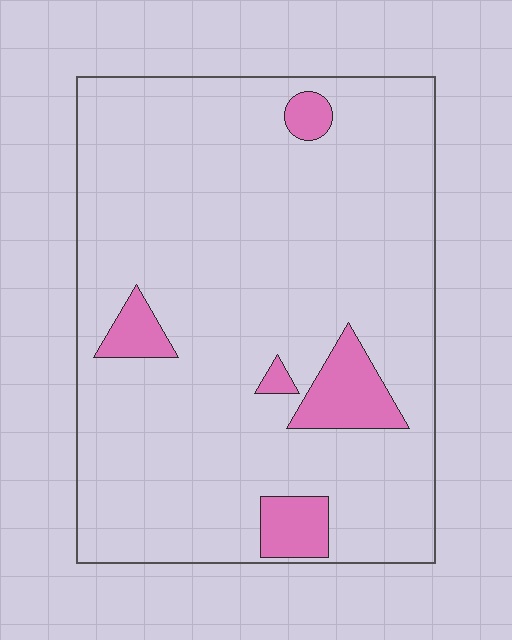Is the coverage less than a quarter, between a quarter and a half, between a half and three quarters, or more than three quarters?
Less than a quarter.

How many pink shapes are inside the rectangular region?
5.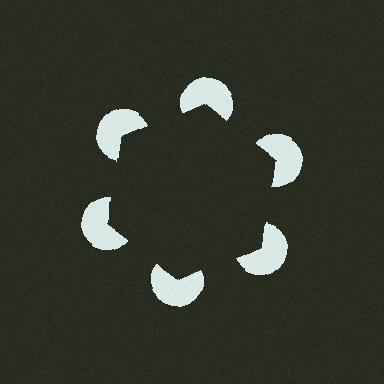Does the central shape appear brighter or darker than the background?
It typically appears slightly darker than the background, even though no actual brightness change is drawn.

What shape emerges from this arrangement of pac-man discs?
An illusory hexagon — its edges are inferred from the aligned wedge cuts in the pac-man discs, not physically drawn.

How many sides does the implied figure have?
6 sides.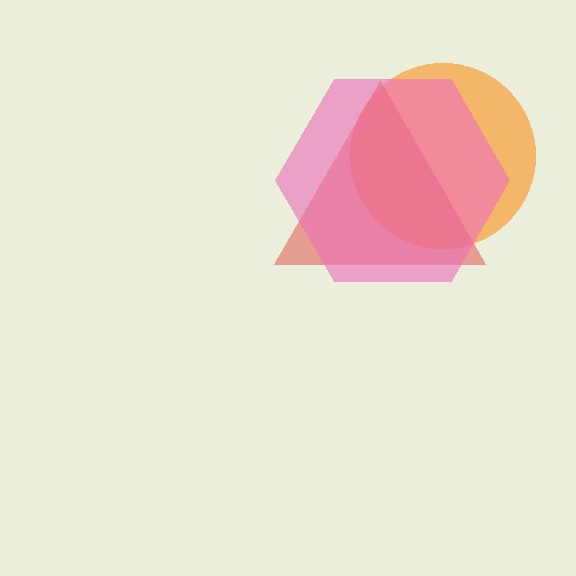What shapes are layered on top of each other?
The layered shapes are: an orange circle, a red triangle, a pink hexagon.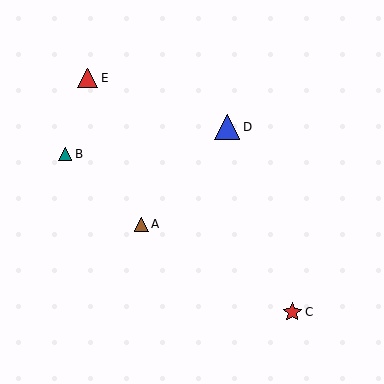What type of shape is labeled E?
Shape E is a red triangle.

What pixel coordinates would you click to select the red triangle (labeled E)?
Click at (88, 78) to select the red triangle E.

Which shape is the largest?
The blue triangle (labeled D) is the largest.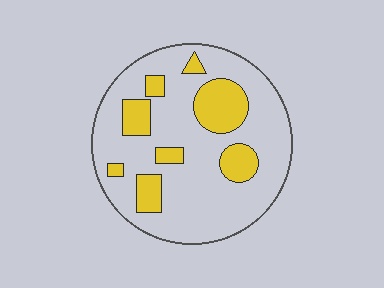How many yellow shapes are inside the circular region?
8.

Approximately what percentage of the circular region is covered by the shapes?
Approximately 25%.